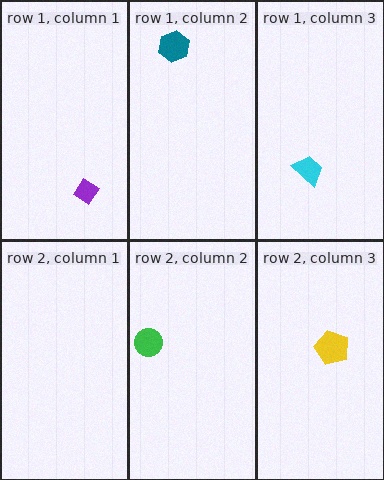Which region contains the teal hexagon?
The row 1, column 2 region.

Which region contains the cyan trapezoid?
The row 1, column 3 region.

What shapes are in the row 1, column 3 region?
The cyan trapezoid.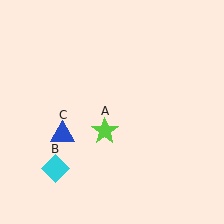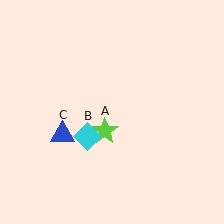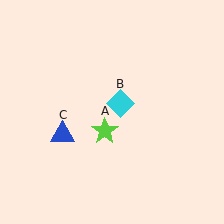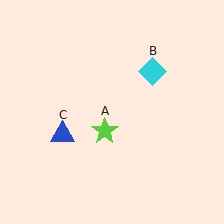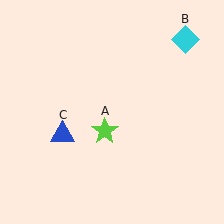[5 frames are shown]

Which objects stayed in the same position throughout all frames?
Lime star (object A) and blue triangle (object C) remained stationary.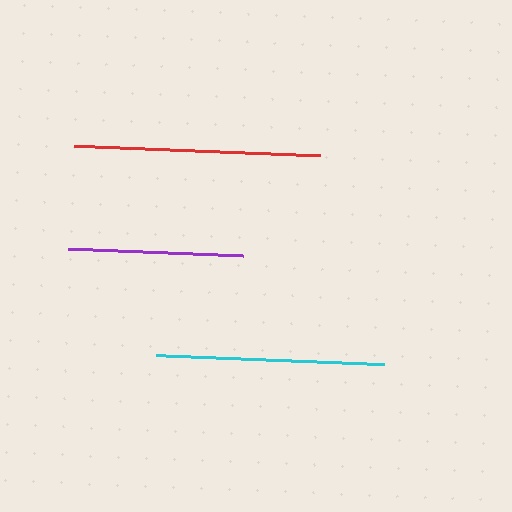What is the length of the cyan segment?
The cyan segment is approximately 228 pixels long.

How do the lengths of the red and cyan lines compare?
The red and cyan lines are approximately the same length.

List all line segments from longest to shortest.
From longest to shortest: red, cyan, purple.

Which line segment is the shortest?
The purple line is the shortest at approximately 176 pixels.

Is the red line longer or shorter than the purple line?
The red line is longer than the purple line.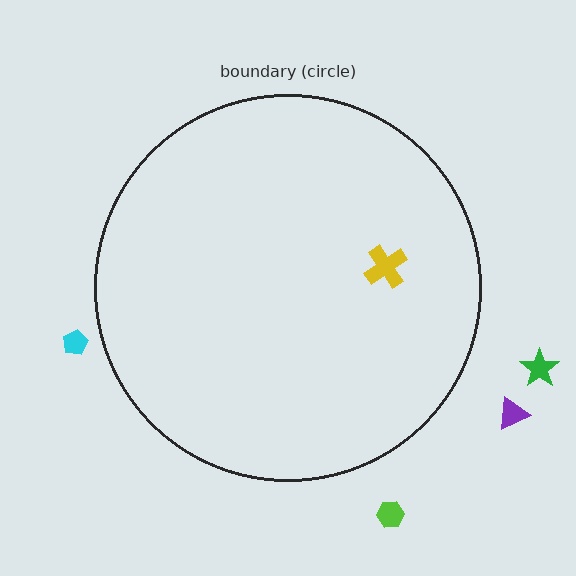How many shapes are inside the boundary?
1 inside, 4 outside.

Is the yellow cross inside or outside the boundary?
Inside.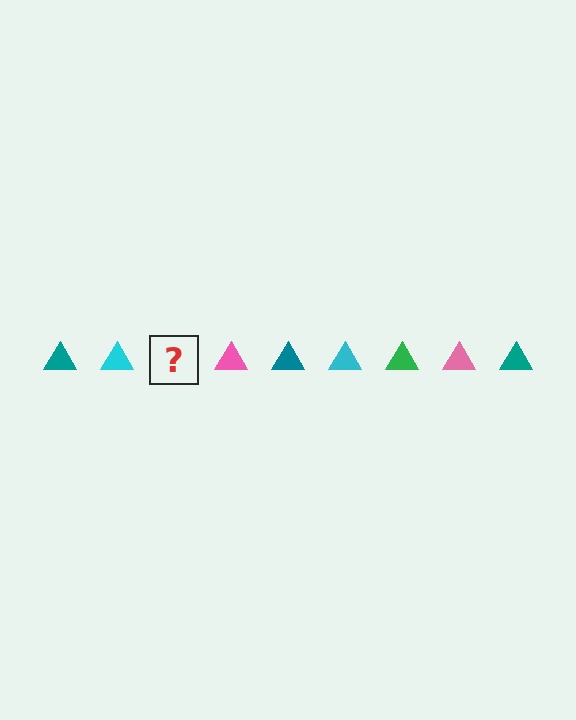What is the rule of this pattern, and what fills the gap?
The rule is that the pattern cycles through teal, cyan, green, pink triangles. The gap should be filled with a green triangle.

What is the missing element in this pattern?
The missing element is a green triangle.